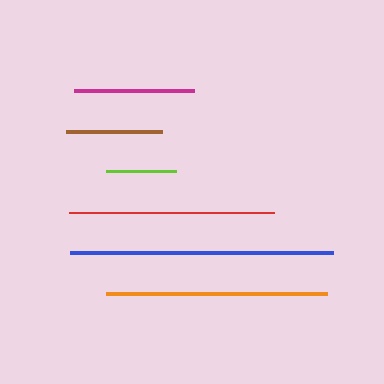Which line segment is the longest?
The blue line is the longest at approximately 263 pixels.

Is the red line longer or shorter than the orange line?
The orange line is longer than the red line.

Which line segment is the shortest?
The lime line is the shortest at approximately 70 pixels.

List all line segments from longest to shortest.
From longest to shortest: blue, orange, red, magenta, brown, lime.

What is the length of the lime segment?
The lime segment is approximately 70 pixels long.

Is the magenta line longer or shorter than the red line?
The red line is longer than the magenta line.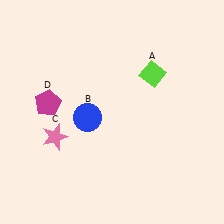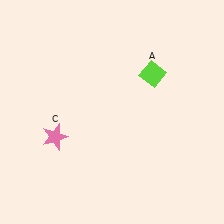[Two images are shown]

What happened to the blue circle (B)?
The blue circle (B) was removed in Image 2. It was in the bottom-left area of Image 1.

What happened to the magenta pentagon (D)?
The magenta pentagon (D) was removed in Image 2. It was in the top-left area of Image 1.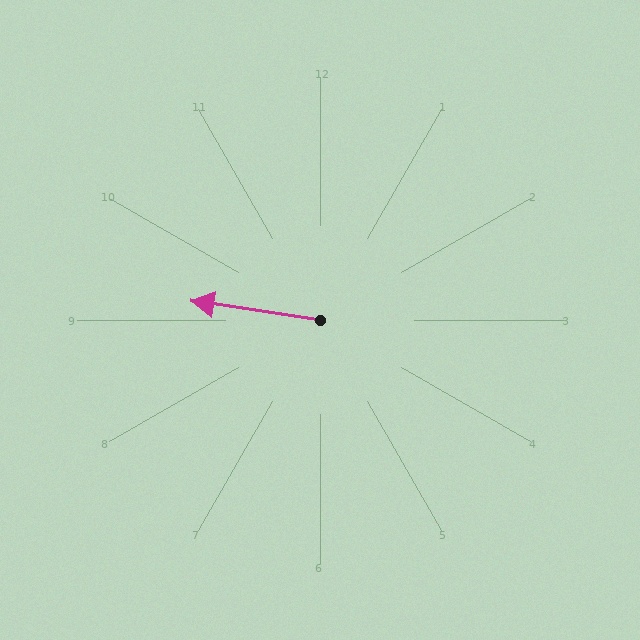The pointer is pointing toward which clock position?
Roughly 9 o'clock.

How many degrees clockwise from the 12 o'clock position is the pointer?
Approximately 279 degrees.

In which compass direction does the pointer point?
West.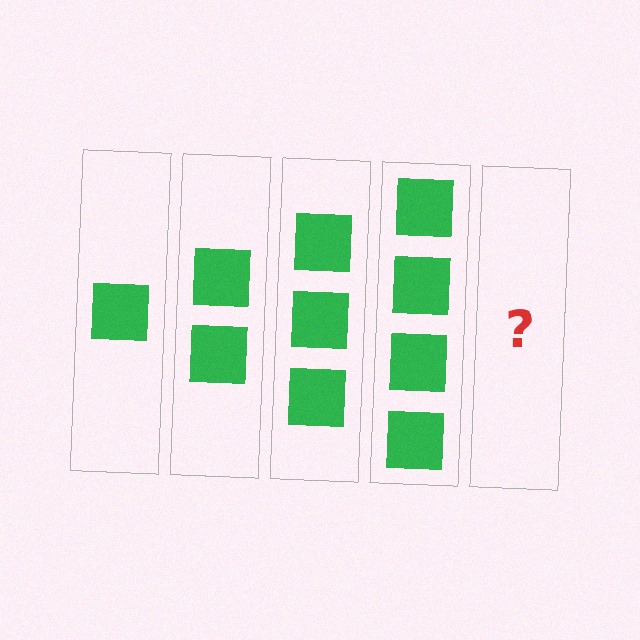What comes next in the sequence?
The next element should be 5 squares.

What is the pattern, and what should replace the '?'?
The pattern is that each step adds one more square. The '?' should be 5 squares.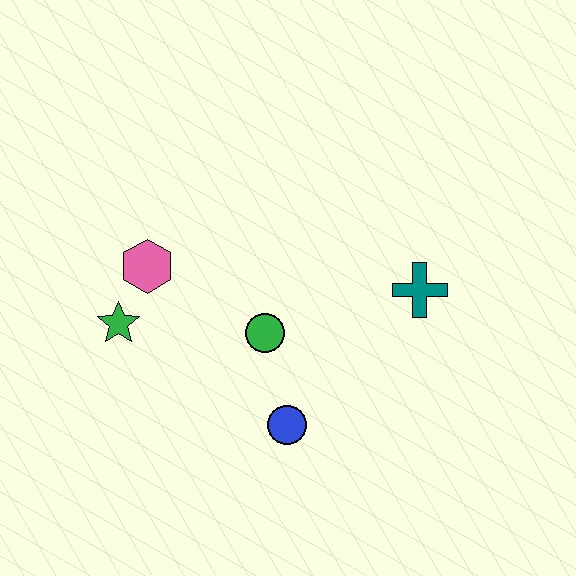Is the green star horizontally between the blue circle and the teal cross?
No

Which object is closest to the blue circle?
The green circle is closest to the blue circle.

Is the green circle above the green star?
No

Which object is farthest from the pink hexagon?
The teal cross is farthest from the pink hexagon.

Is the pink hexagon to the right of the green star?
Yes